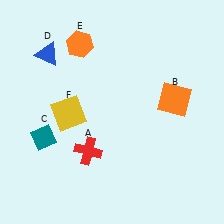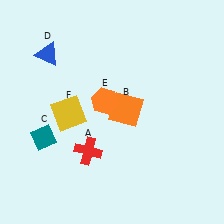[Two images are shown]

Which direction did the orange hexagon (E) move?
The orange hexagon (E) moved down.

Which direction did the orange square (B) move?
The orange square (B) moved left.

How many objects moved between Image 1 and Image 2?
2 objects moved between the two images.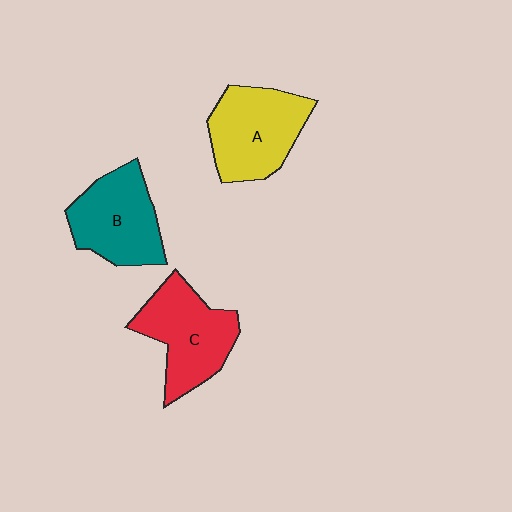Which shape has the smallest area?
Shape B (teal).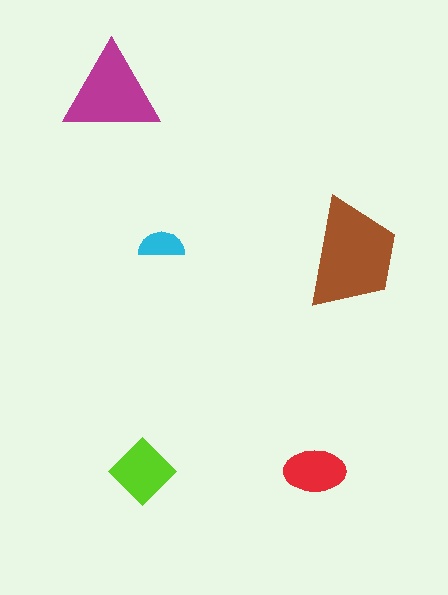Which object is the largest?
The brown trapezoid.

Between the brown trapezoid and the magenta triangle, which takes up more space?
The brown trapezoid.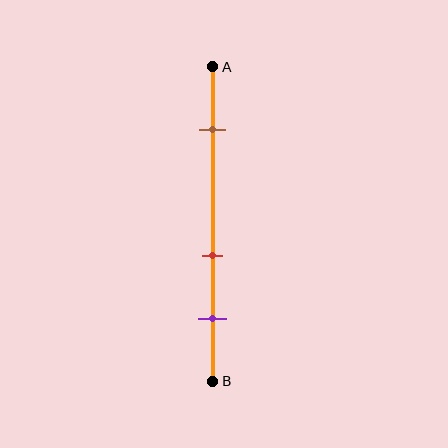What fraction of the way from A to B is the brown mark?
The brown mark is approximately 20% (0.2) of the way from A to B.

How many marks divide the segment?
There are 3 marks dividing the segment.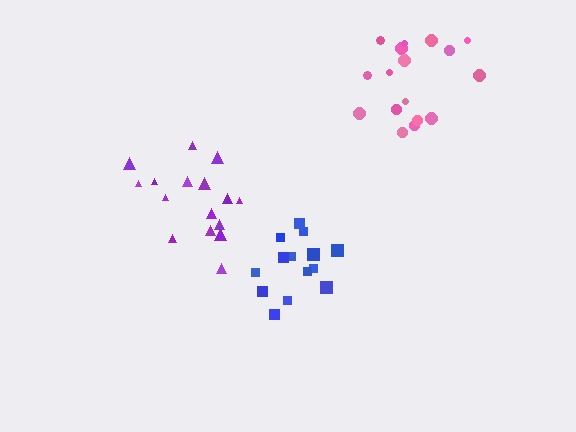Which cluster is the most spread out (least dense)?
Pink.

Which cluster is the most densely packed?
Blue.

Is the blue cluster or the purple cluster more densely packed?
Blue.